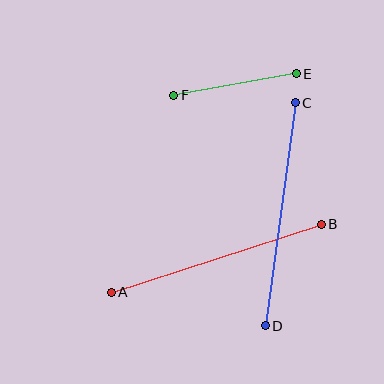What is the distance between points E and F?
The distance is approximately 125 pixels.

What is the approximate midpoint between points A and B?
The midpoint is at approximately (216, 258) pixels.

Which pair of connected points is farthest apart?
Points C and D are farthest apart.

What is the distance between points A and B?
The distance is approximately 221 pixels.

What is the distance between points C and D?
The distance is approximately 225 pixels.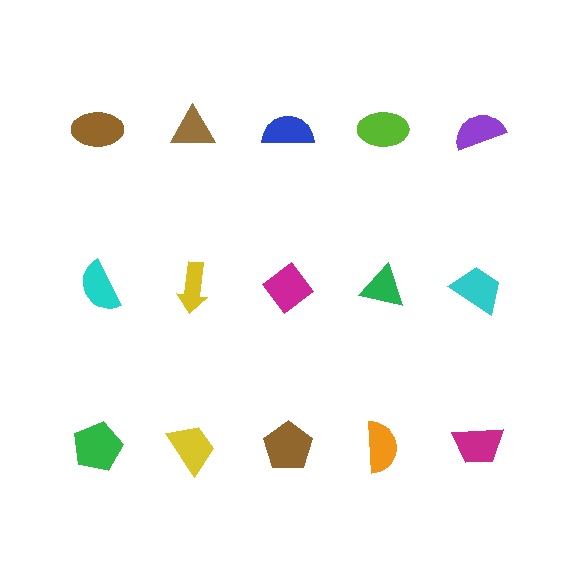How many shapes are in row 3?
5 shapes.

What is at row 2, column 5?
A cyan trapezoid.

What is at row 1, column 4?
A lime ellipse.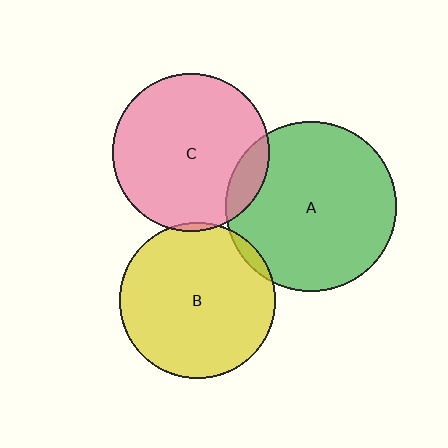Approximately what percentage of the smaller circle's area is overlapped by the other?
Approximately 5%.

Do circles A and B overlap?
Yes.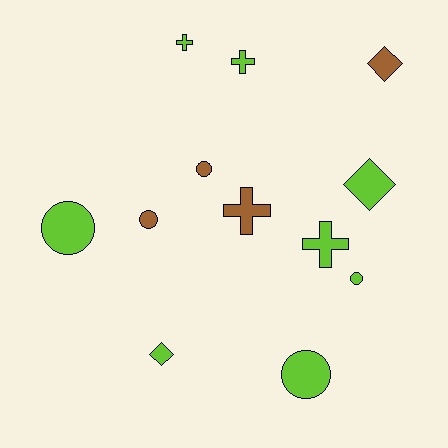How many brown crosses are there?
There is 1 brown cross.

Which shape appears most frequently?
Circle, with 5 objects.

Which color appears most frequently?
Lime, with 8 objects.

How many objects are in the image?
There are 12 objects.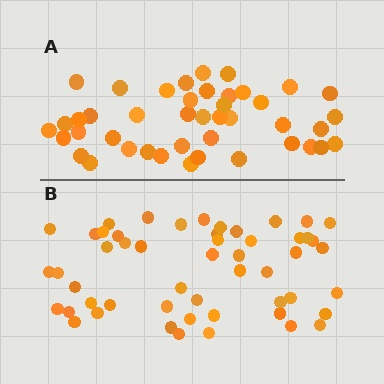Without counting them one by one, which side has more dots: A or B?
Region B (the bottom region) has more dots.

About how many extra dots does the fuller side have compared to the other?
Region B has roughly 8 or so more dots than region A.